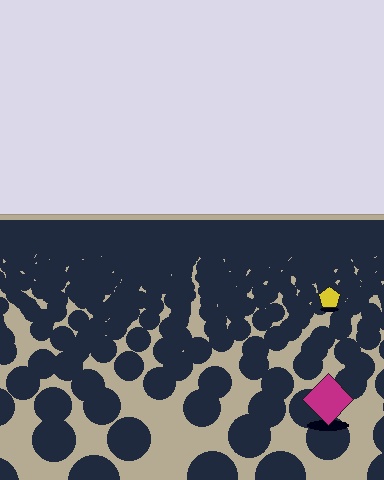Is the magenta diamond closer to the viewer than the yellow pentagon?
Yes. The magenta diamond is closer — you can tell from the texture gradient: the ground texture is coarser near it.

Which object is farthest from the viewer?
The yellow pentagon is farthest from the viewer. It appears smaller and the ground texture around it is denser.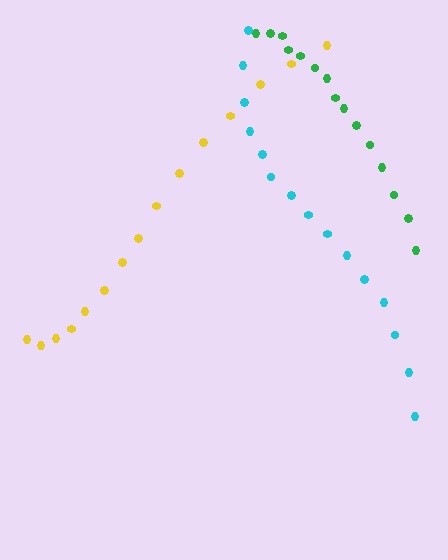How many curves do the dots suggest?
There are 3 distinct paths.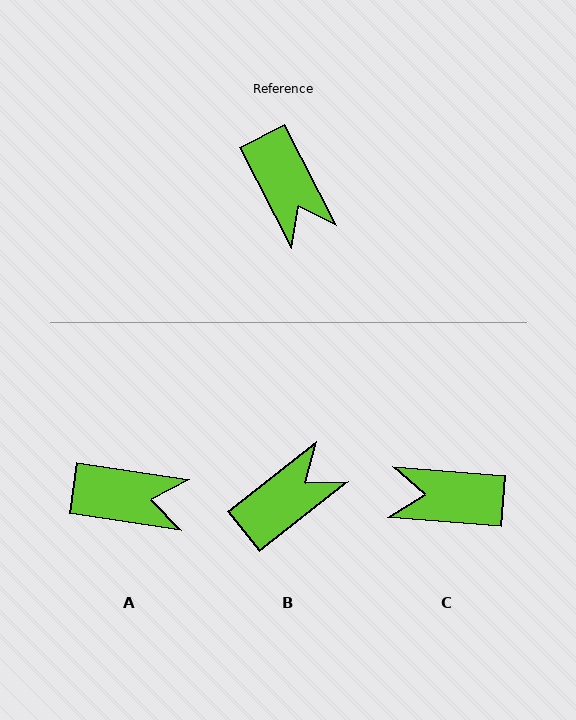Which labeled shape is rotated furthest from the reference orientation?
C, about 122 degrees away.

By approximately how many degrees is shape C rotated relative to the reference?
Approximately 122 degrees clockwise.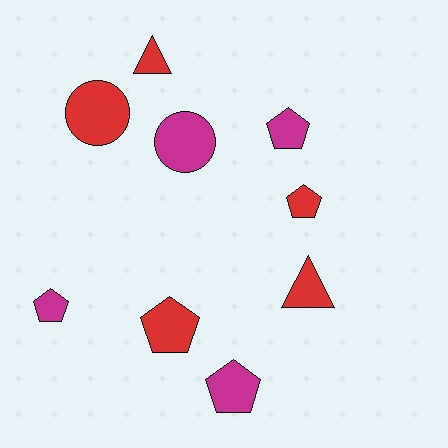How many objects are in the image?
There are 9 objects.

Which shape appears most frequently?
Pentagon, with 5 objects.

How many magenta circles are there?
There is 1 magenta circle.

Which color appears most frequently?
Red, with 5 objects.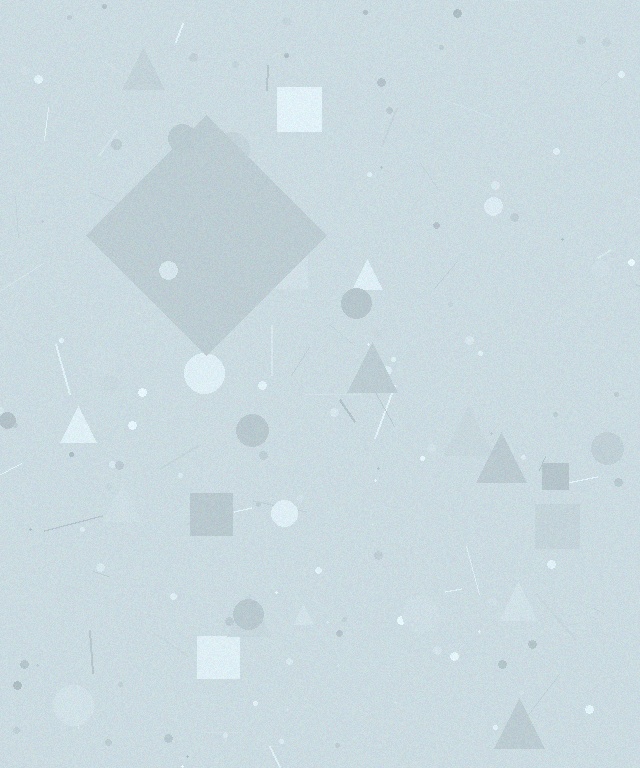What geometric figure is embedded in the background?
A diamond is embedded in the background.